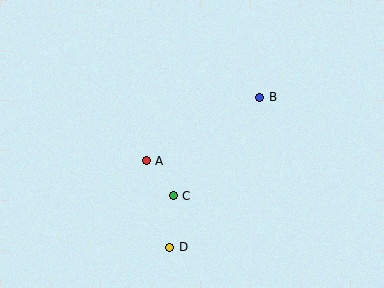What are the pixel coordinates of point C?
Point C is at (173, 196).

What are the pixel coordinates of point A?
Point A is at (146, 161).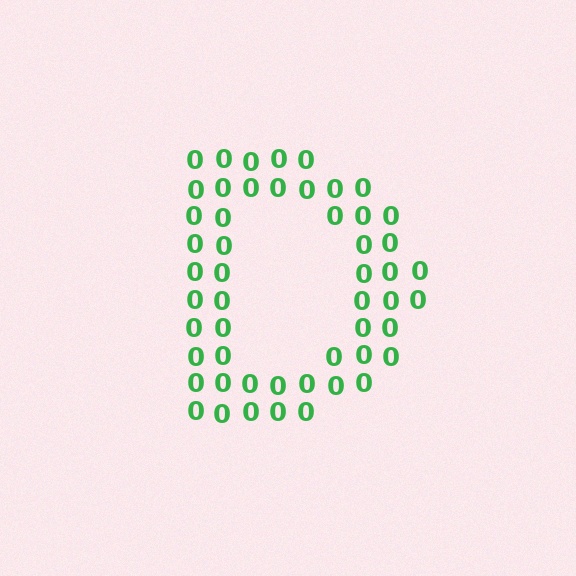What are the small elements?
The small elements are digit 0's.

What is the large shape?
The large shape is the letter D.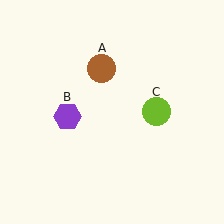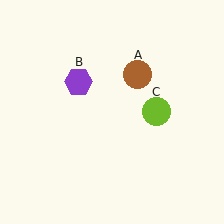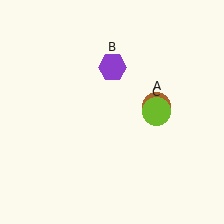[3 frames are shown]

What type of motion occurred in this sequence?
The brown circle (object A), purple hexagon (object B) rotated clockwise around the center of the scene.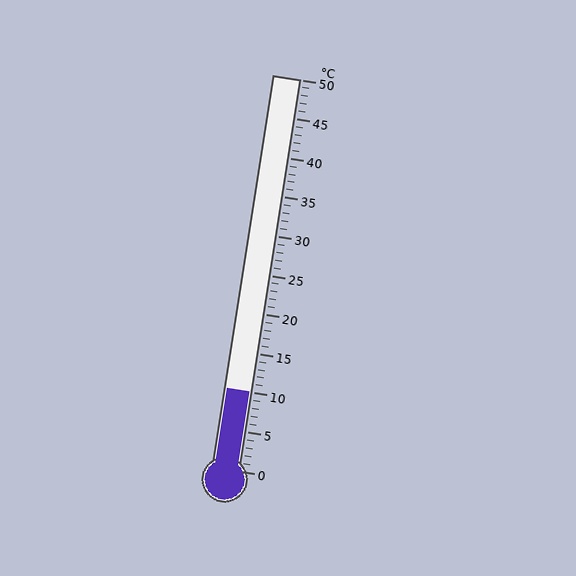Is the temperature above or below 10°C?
The temperature is at 10°C.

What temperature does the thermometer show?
The thermometer shows approximately 10°C.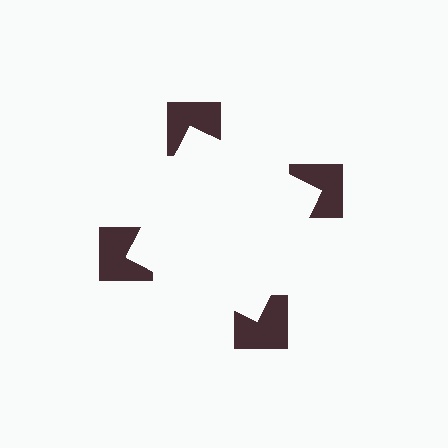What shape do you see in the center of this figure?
An illusory square — its edges are inferred from the aligned wedge cuts in the notched squares, not physically drawn.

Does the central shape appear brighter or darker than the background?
It typically appears slightly brighter than the background, even though no actual brightness change is drawn.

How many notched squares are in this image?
There are 4 — one at each vertex of the illusory square.